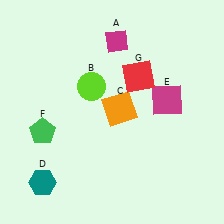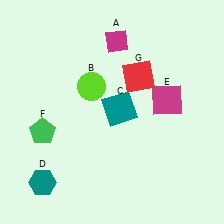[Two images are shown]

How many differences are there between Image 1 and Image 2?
There is 1 difference between the two images.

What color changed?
The square (C) changed from orange in Image 1 to teal in Image 2.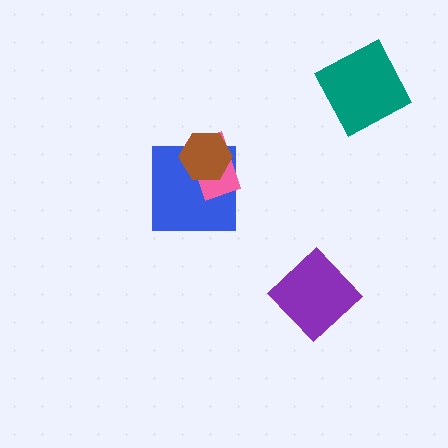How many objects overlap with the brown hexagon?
2 objects overlap with the brown hexagon.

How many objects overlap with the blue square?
2 objects overlap with the blue square.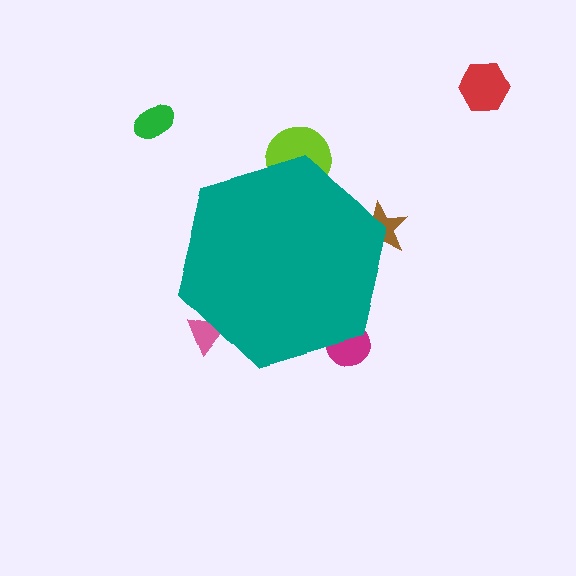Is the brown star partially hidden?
Yes, the brown star is partially hidden behind the teal hexagon.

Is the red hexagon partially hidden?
No, the red hexagon is fully visible.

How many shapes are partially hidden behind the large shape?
4 shapes are partially hidden.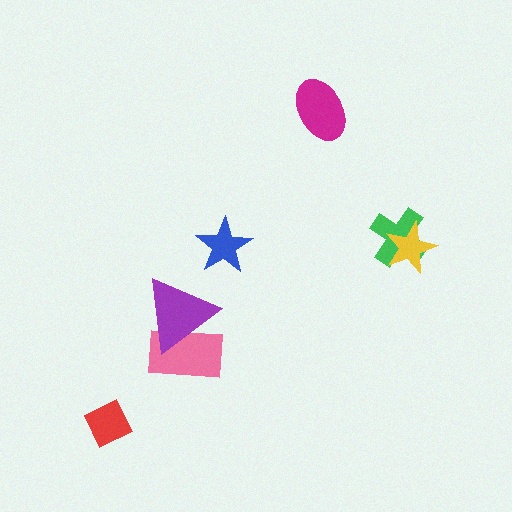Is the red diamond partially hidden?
No, no other shape covers it.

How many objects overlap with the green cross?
1 object overlaps with the green cross.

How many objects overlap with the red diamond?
0 objects overlap with the red diamond.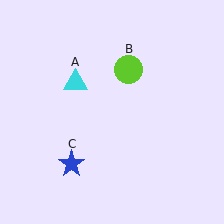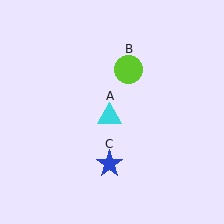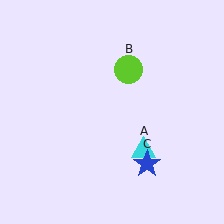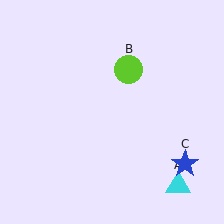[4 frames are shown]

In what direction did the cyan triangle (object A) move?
The cyan triangle (object A) moved down and to the right.